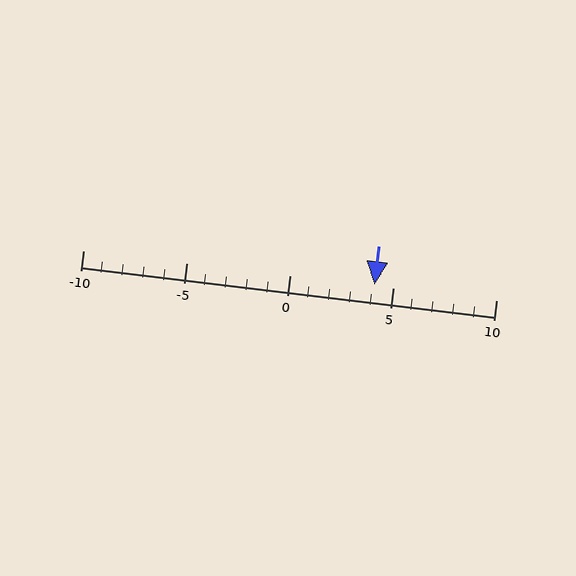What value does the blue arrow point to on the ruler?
The blue arrow points to approximately 4.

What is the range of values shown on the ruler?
The ruler shows values from -10 to 10.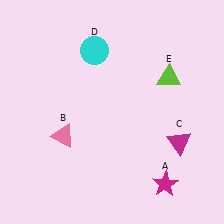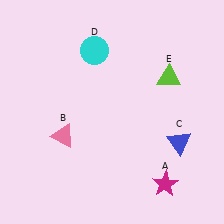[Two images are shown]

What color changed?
The triangle (C) changed from magenta in Image 1 to blue in Image 2.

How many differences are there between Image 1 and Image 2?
There is 1 difference between the two images.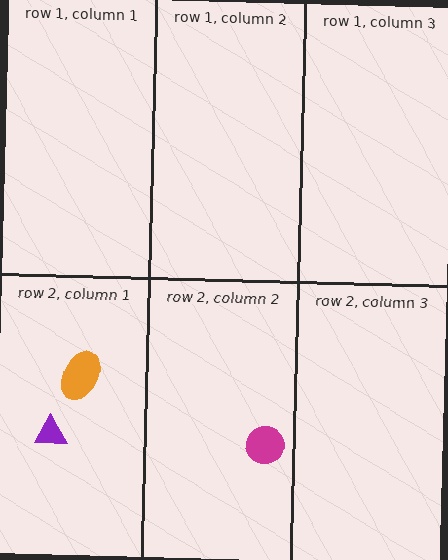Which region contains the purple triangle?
The row 2, column 1 region.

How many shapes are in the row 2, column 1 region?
2.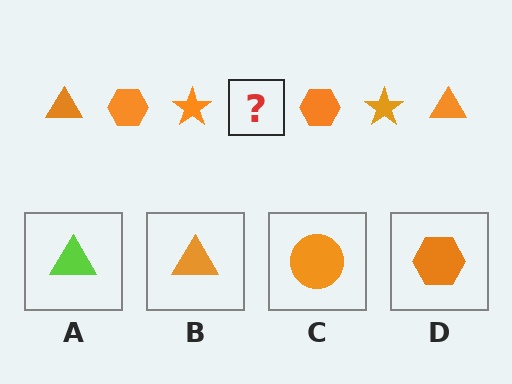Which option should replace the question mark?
Option B.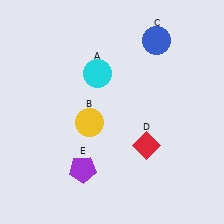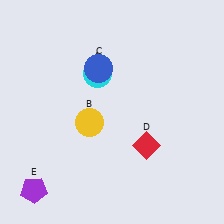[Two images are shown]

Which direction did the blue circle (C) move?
The blue circle (C) moved left.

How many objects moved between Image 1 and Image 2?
2 objects moved between the two images.